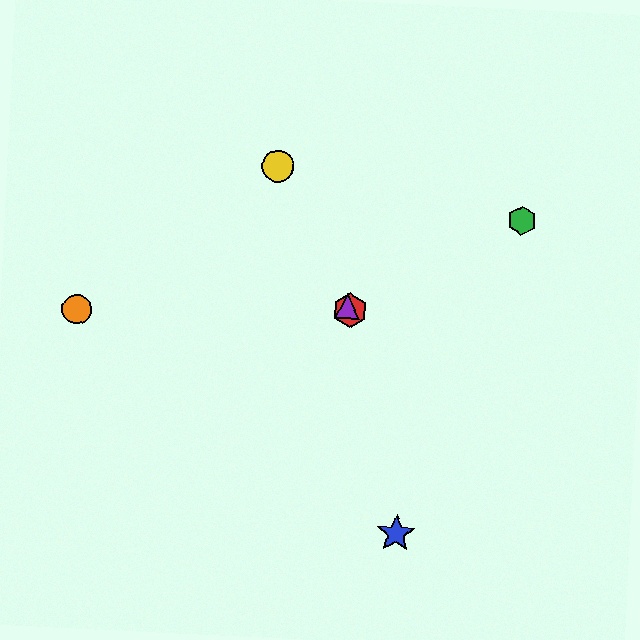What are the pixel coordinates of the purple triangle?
The purple triangle is at (348, 306).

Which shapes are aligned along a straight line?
The red hexagon, the yellow circle, the purple triangle are aligned along a straight line.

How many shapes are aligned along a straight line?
3 shapes (the red hexagon, the yellow circle, the purple triangle) are aligned along a straight line.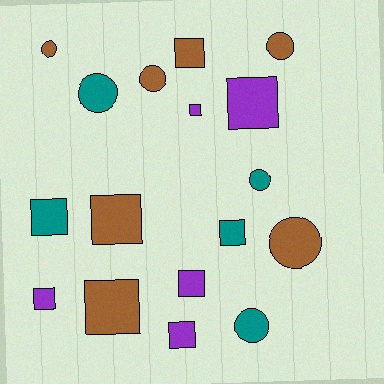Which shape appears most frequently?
Square, with 10 objects.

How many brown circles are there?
There are 4 brown circles.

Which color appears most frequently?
Brown, with 7 objects.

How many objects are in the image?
There are 17 objects.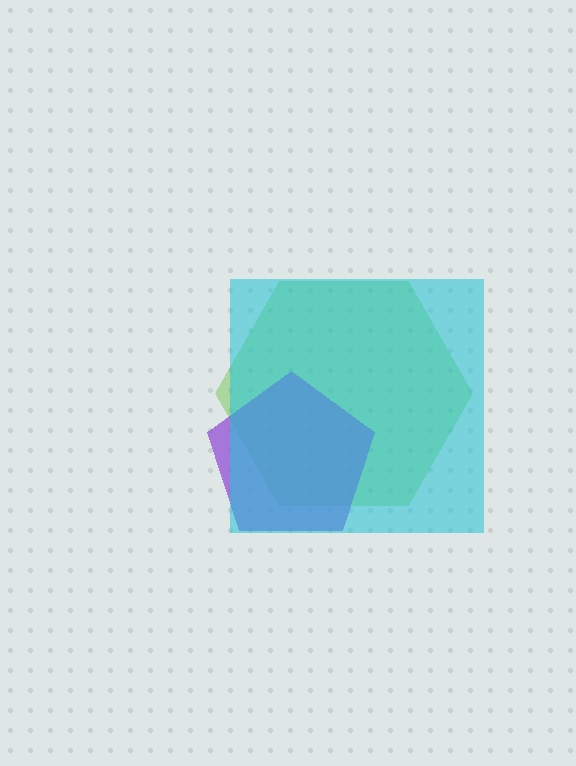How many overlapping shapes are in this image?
There are 3 overlapping shapes in the image.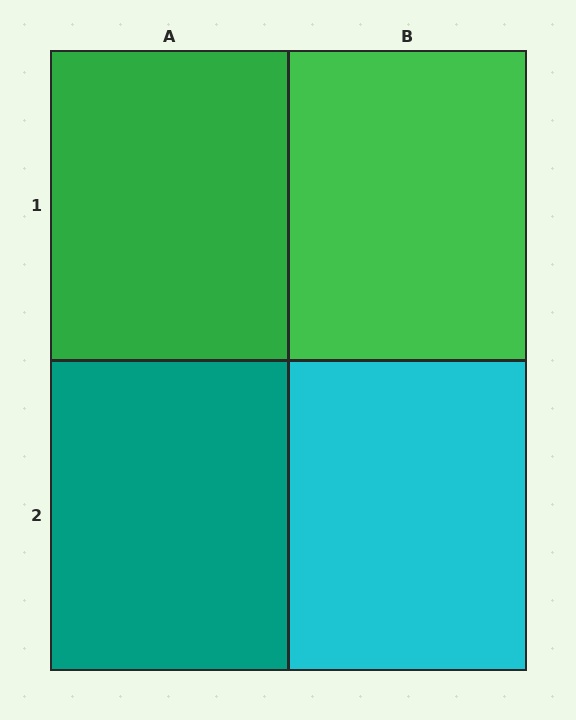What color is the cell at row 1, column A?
Green.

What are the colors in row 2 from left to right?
Teal, cyan.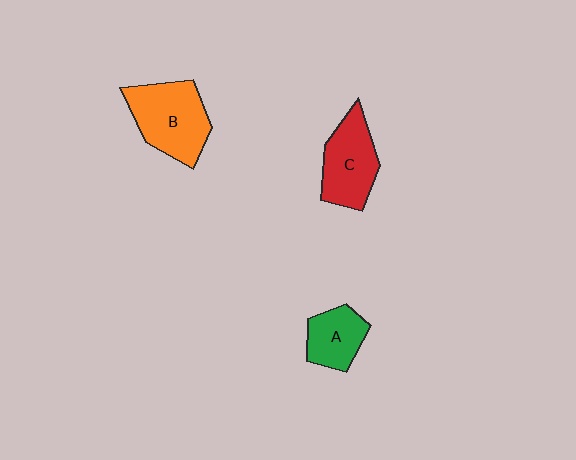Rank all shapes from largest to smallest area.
From largest to smallest: B (orange), C (red), A (green).